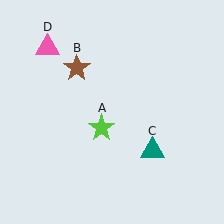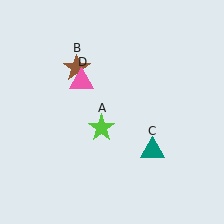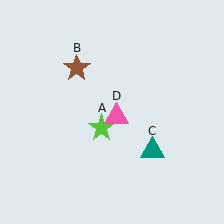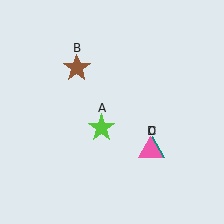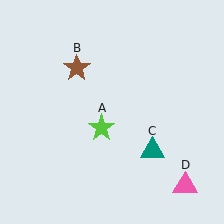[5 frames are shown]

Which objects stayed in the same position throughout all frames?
Lime star (object A) and brown star (object B) and teal triangle (object C) remained stationary.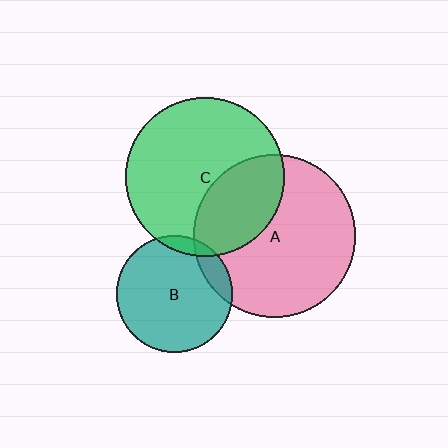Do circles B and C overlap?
Yes.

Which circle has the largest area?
Circle A (pink).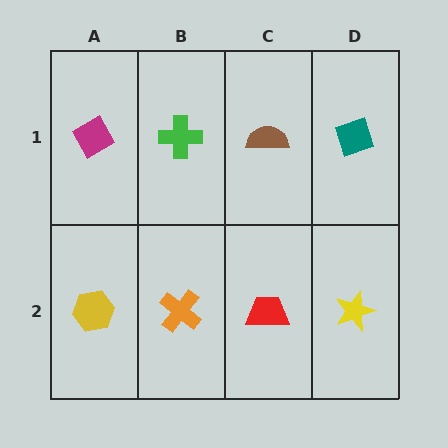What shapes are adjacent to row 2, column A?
A magenta diamond (row 1, column A), an orange cross (row 2, column B).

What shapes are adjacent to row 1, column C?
A red trapezoid (row 2, column C), a green cross (row 1, column B), a teal diamond (row 1, column D).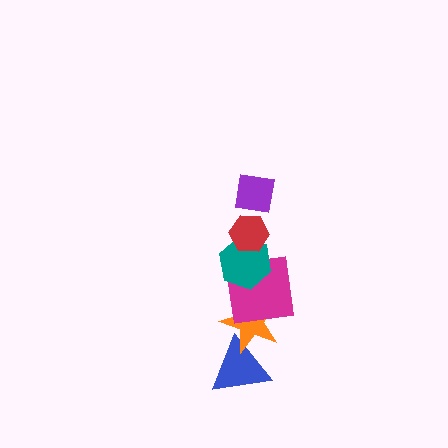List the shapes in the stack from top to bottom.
From top to bottom: the purple square, the red hexagon, the teal hexagon, the magenta square, the orange star, the blue triangle.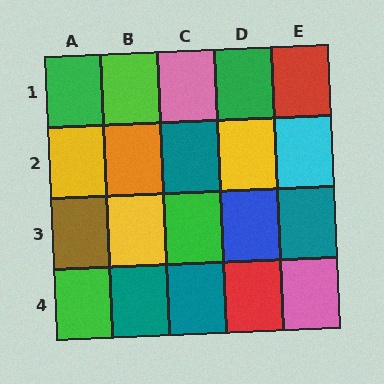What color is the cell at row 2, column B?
Orange.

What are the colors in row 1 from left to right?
Green, lime, pink, green, red.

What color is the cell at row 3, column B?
Yellow.